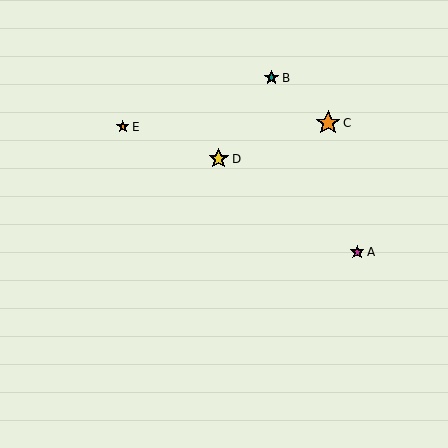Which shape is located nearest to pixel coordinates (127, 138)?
The orange star (labeled E) at (123, 127) is nearest to that location.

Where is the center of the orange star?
The center of the orange star is at (328, 123).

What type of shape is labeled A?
Shape A is a magenta star.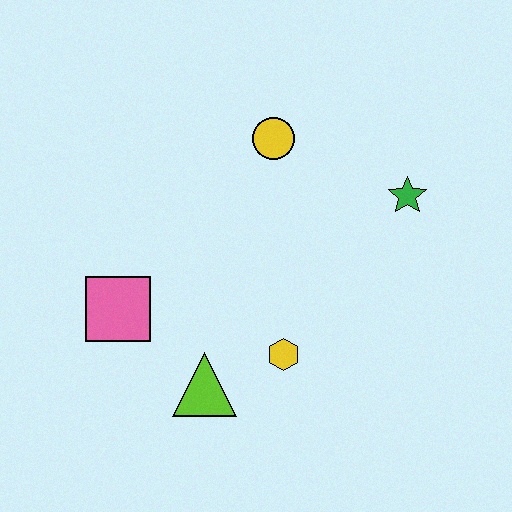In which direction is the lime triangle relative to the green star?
The lime triangle is to the left of the green star.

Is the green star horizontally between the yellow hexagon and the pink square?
No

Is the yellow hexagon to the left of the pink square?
No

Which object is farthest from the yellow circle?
The lime triangle is farthest from the yellow circle.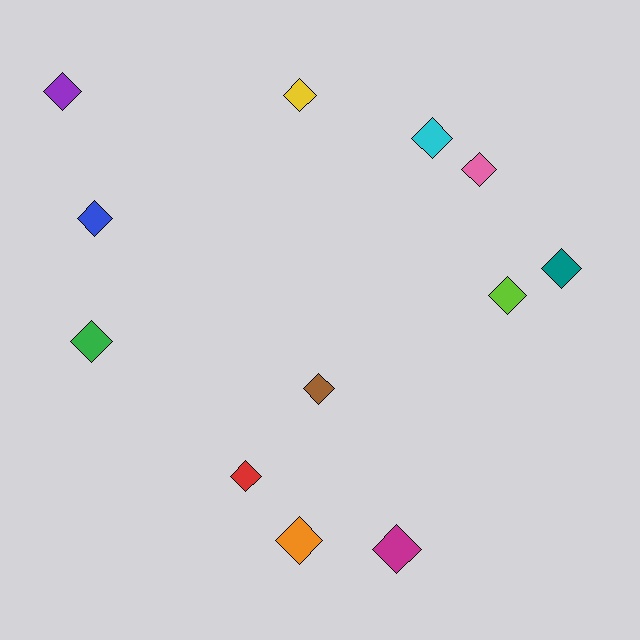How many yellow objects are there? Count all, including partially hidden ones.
There is 1 yellow object.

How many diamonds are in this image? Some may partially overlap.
There are 12 diamonds.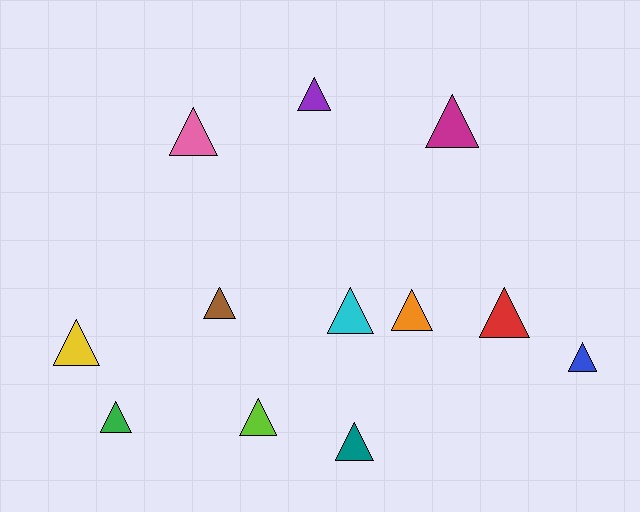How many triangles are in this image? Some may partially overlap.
There are 12 triangles.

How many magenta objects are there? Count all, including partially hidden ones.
There is 1 magenta object.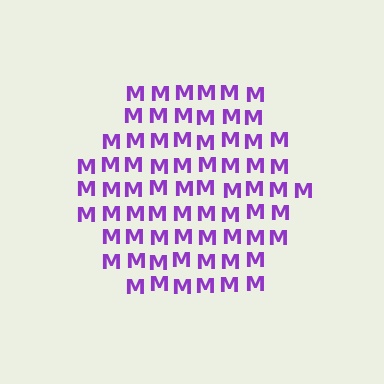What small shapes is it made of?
It is made of small letter M's.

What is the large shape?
The large shape is a hexagon.